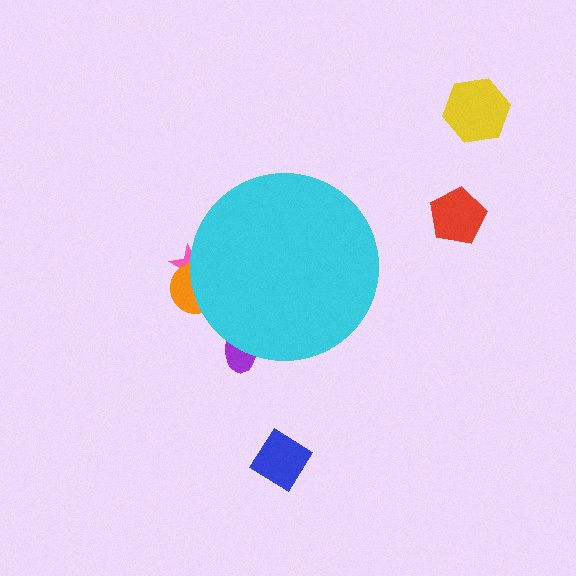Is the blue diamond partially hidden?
No, the blue diamond is fully visible.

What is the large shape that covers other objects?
A cyan circle.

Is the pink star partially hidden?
Yes, the pink star is partially hidden behind the cyan circle.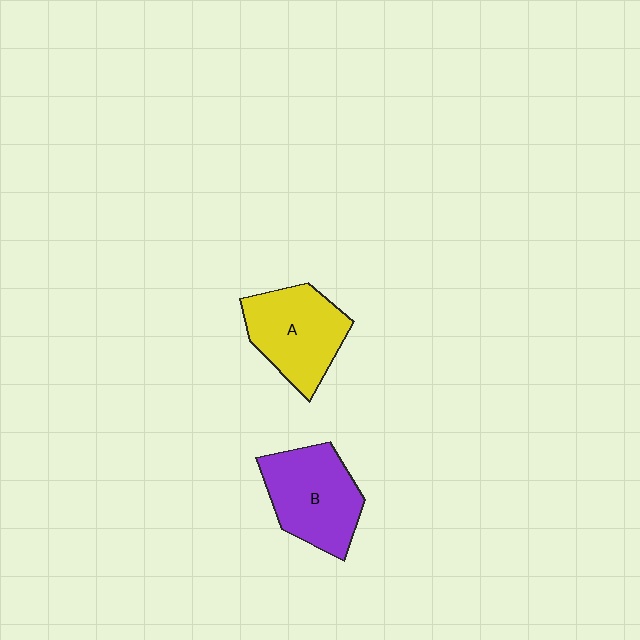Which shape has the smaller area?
Shape A (yellow).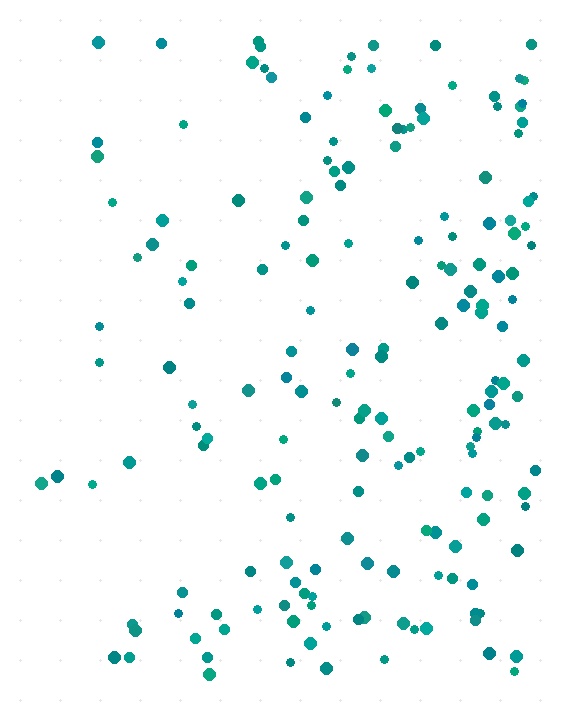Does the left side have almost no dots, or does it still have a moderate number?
Still a moderate number, just noticeably fewer than the right.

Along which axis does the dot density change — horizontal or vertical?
Horizontal.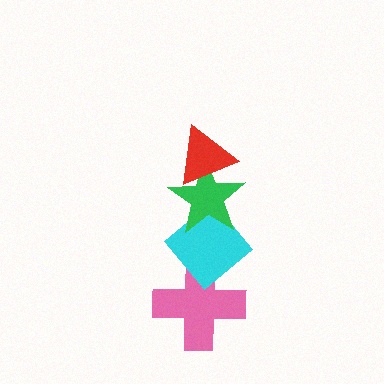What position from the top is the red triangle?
The red triangle is 1st from the top.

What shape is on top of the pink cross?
The cyan diamond is on top of the pink cross.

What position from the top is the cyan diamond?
The cyan diamond is 3rd from the top.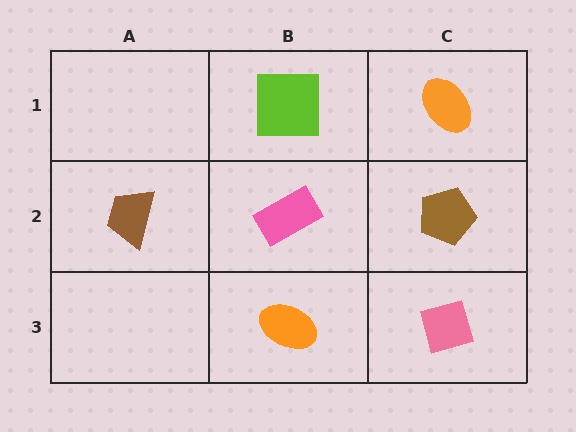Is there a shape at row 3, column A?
No, that cell is empty.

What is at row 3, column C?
A pink diamond.